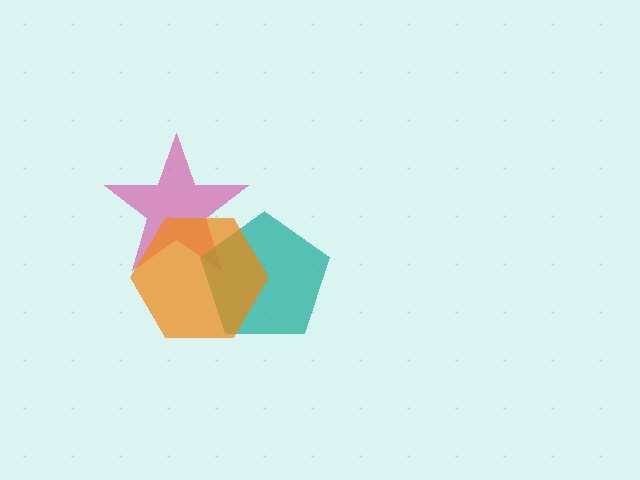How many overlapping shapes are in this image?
There are 3 overlapping shapes in the image.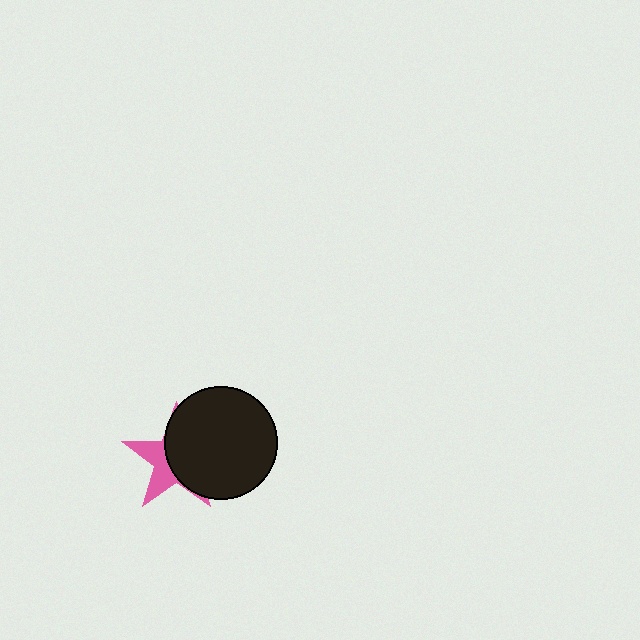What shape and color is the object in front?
The object in front is a black circle.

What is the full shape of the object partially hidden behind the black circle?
The partially hidden object is a pink star.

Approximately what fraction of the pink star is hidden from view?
Roughly 62% of the pink star is hidden behind the black circle.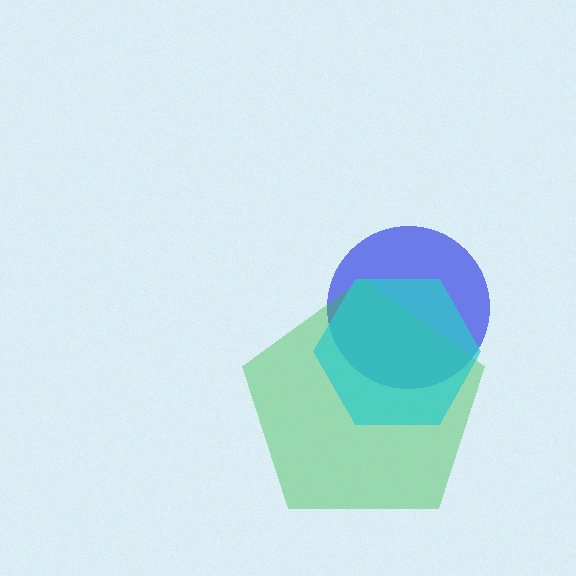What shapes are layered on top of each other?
The layered shapes are: a blue circle, a green pentagon, a cyan hexagon.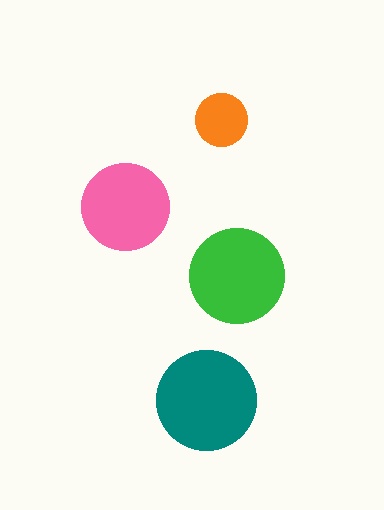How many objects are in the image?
There are 4 objects in the image.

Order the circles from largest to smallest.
the teal one, the green one, the pink one, the orange one.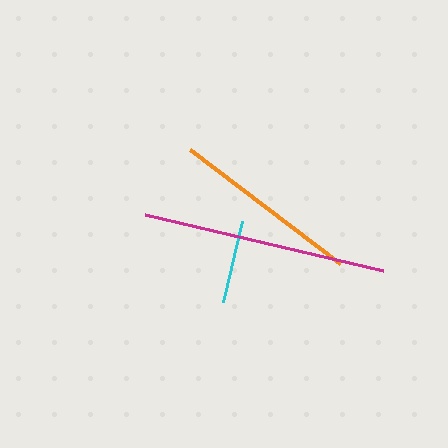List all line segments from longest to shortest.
From longest to shortest: magenta, orange, cyan.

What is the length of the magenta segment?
The magenta segment is approximately 245 pixels long.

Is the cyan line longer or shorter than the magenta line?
The magenta line is longer than the cyan line.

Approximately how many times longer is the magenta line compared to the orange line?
The magenta line is approximately 1.3 times the length of the orange line.